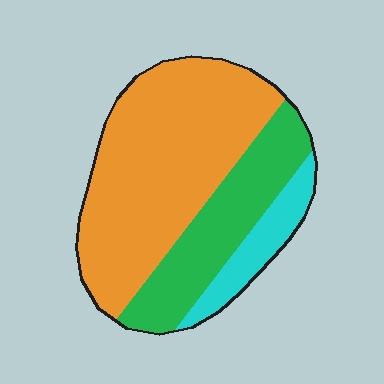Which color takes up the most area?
Orange, at roughly 60%.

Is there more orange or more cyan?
Orange.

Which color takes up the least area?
Cyan, at roughly 10%.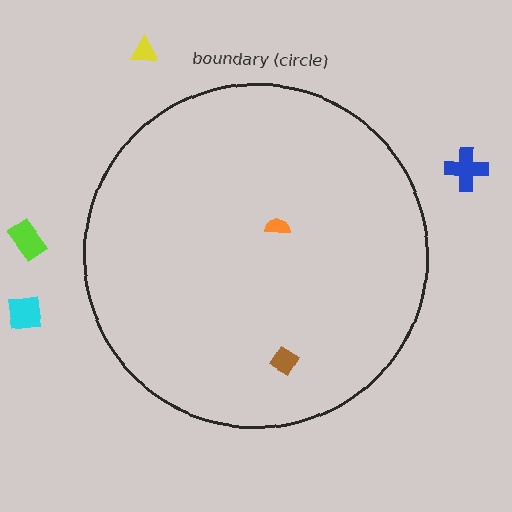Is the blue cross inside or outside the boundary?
Outside.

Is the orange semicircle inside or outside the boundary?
Inside.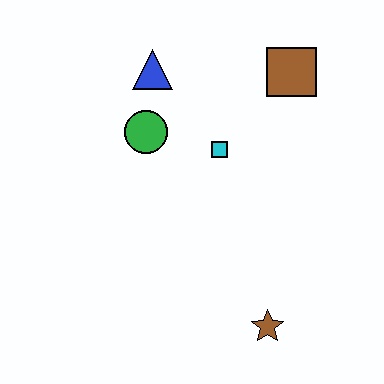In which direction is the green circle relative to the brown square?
The green circle is to the left of the brown square.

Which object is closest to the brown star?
The cyan square is closest to the brown star.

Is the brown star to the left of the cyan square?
No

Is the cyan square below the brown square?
Yes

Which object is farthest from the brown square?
The brown star is farthest from the brown square.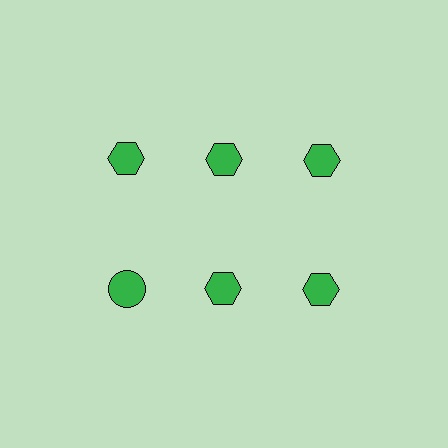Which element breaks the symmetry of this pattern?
The green circle in the second row, leftmost column breaks the symmetry. All other shapes are green hexagons.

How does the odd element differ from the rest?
It has a different shape: circle instead of hexagon.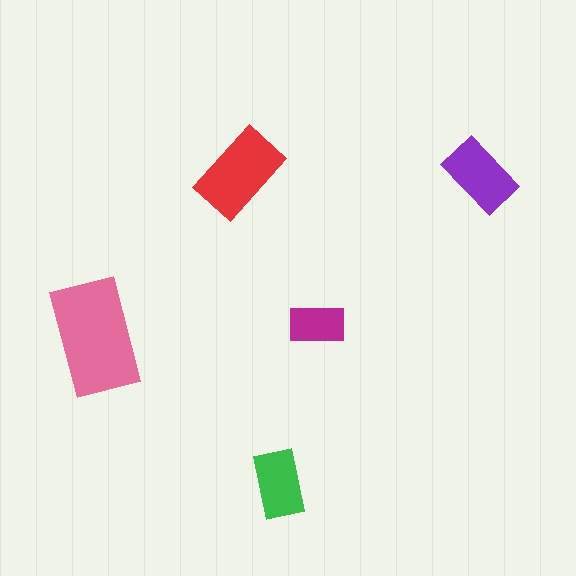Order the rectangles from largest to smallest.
the pink one, the red one, the purple one, the green one, the magenta one.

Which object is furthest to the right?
The purple rectangle is rightmost.